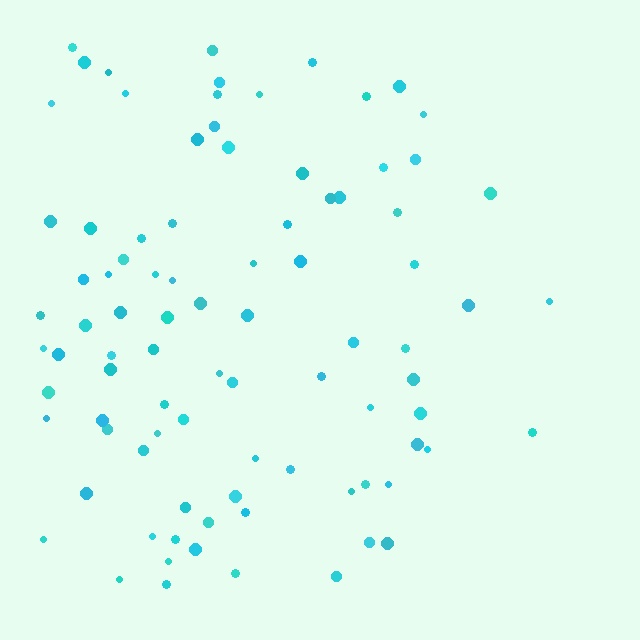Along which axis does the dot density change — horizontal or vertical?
Horizontal.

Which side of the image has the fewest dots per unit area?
The right.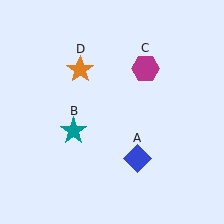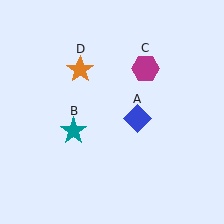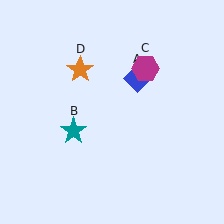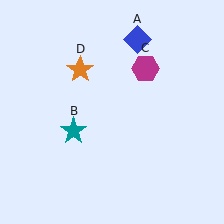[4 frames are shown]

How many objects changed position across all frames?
1 object changed position: blue diamond (object A).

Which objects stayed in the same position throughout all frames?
Teal star (object B) and magenta hexagon (object C) and orange star (object D) remained stationary.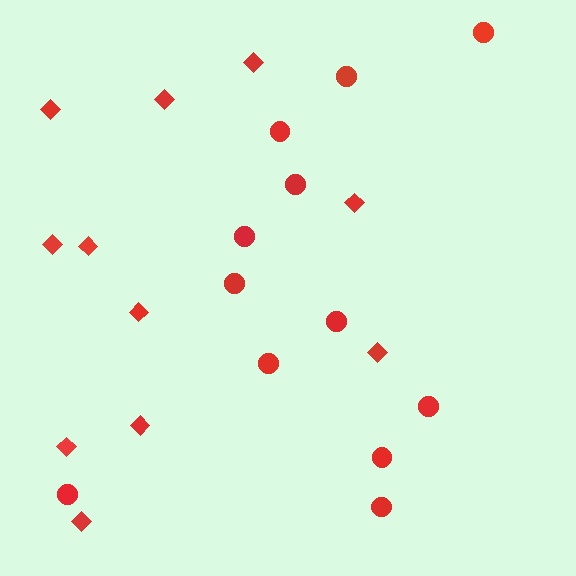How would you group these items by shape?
There are 2 groups: one group of circles (12) and one group of diamonds (11).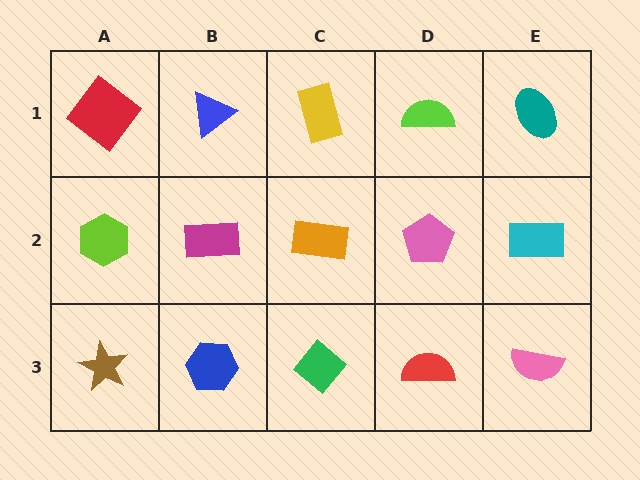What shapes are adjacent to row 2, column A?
A red diamond (row 1, column A), a brown star (row 3, column A), a magenta rectangle (row 2, column B).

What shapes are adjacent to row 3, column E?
A cyan rectangle (row 2, column E), a red semicircle (row 3, column D).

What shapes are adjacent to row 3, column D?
A pink pentagon (row 2, column D), a green diamond (row 3, column C), a pink semicircle (row 3, column E).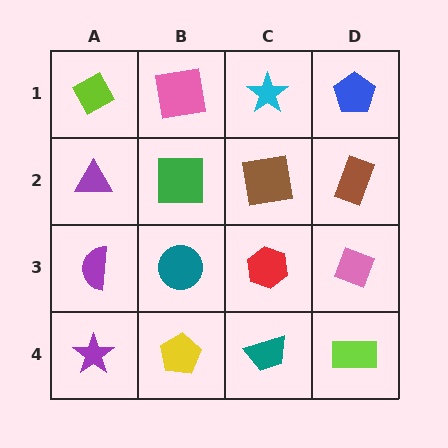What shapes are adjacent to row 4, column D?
A pink diamond (row 3, column D), a teal trapezoid (row 4, column C).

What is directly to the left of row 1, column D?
A cyan star.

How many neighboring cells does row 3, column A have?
3.